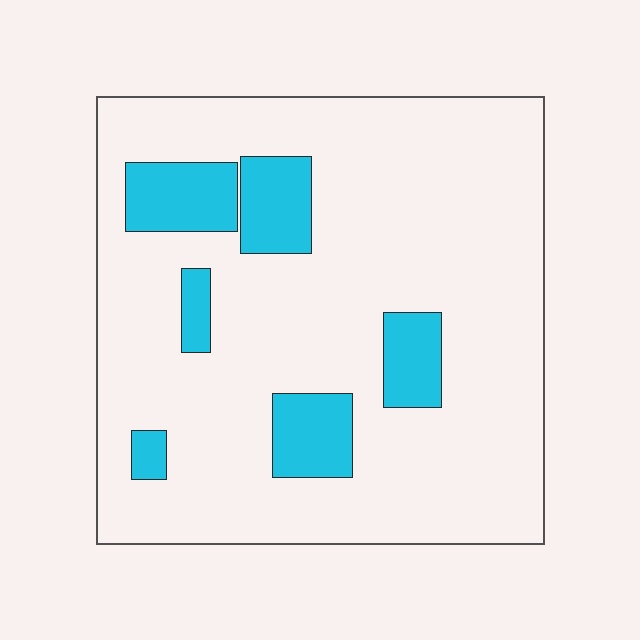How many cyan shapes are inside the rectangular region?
6.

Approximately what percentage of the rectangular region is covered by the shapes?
Approximately 15%.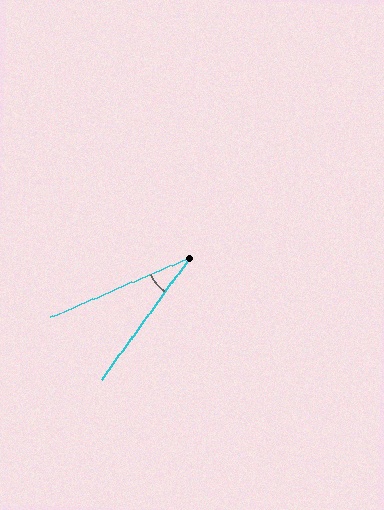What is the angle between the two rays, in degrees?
Approximately 31 degrees.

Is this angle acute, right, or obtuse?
It is acute.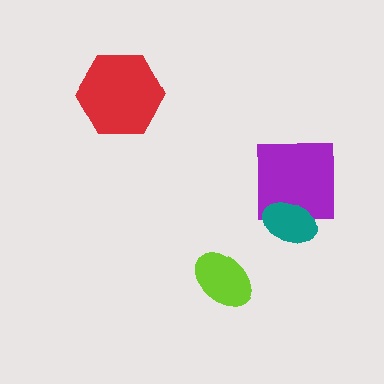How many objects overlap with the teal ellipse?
1 object overlaps with the teal ellipse.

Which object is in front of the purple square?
The teal ellipse is in front of the purple square.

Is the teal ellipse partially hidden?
No, no other shape covers it.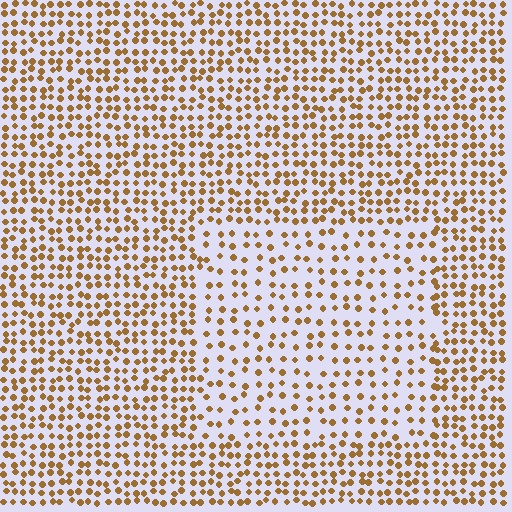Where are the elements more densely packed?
The elements are more densely packed outside the rectangle boundary.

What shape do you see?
I see a rectangle.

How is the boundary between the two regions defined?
The boundary is defined by a change in element density (approximately 1.8x ratio). All elements are the same color, size, and shape.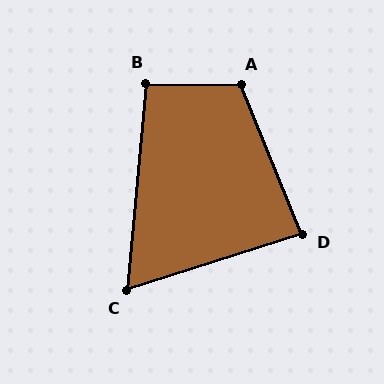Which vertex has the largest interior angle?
A, at approximately 113 degrees.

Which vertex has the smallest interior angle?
C, at approximately 67 degrees.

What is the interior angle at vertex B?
Approximately 94 degrees (approximately right).